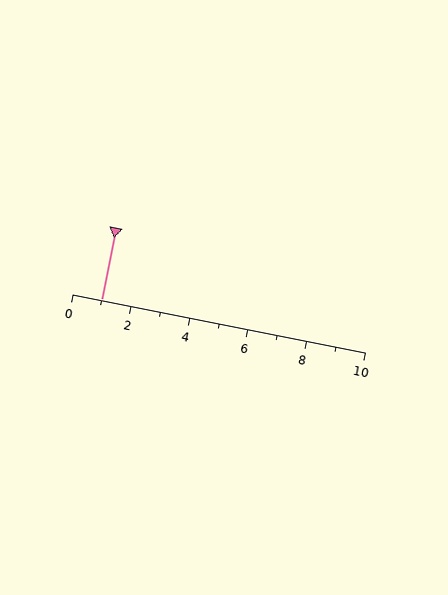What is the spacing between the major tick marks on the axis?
The major ticks are spaced 2 apart.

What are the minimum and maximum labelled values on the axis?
The axis runs from 0 to 10.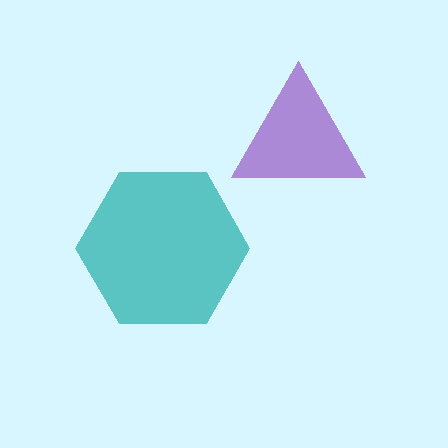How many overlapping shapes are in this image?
There are 2 overlapping shapes in the image.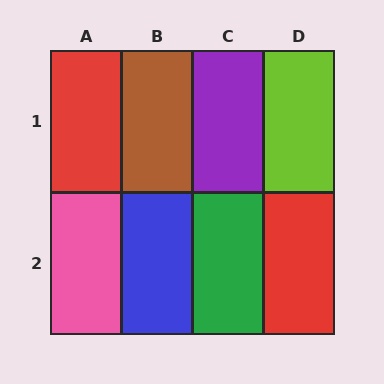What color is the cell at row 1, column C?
Purple.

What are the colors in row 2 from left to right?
Pink, blue, green, red.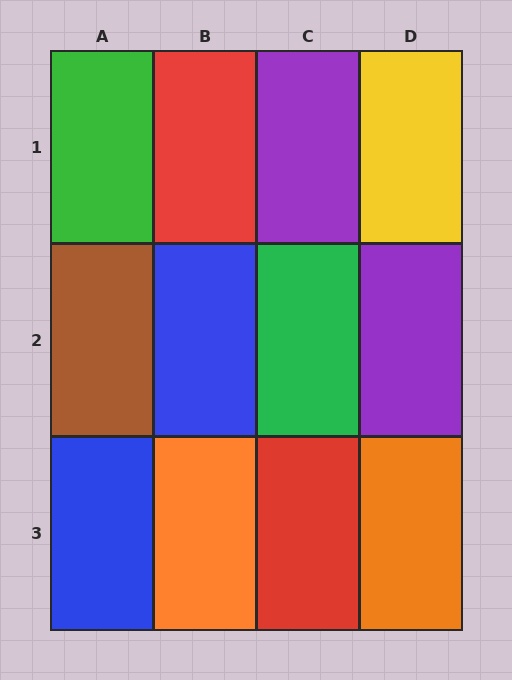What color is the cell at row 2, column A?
Brown.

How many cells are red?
2 cells are red.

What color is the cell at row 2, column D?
Purple.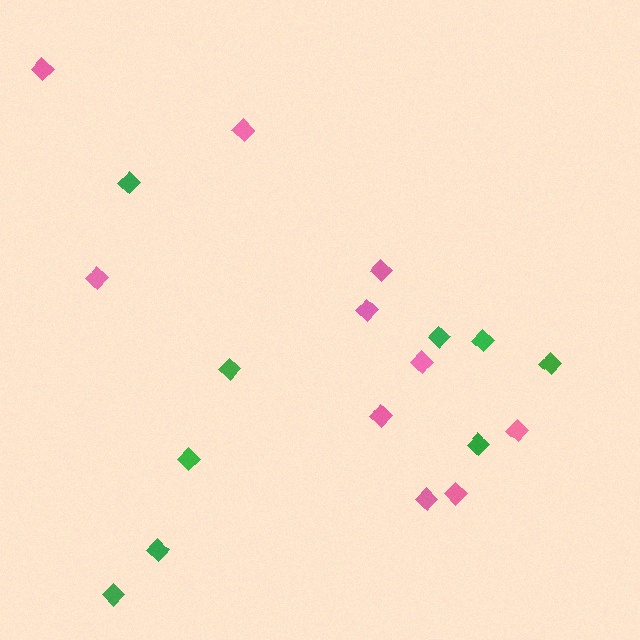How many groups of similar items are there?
There are 2 groups: one group of pink diamonds (10) and one group of green diamonds (9).